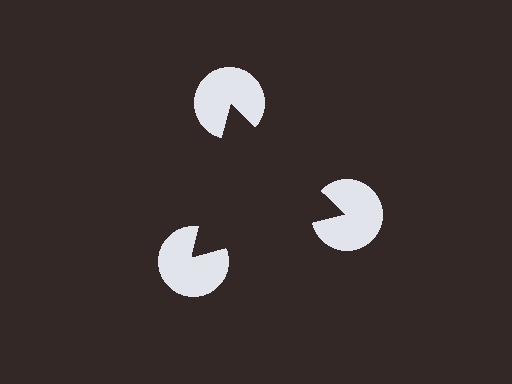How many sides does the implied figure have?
3 sides.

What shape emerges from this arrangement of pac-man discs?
An illusory triangle — its edges are inferred from the aligned wedge cuts in the pac-man discs, not physically drawn.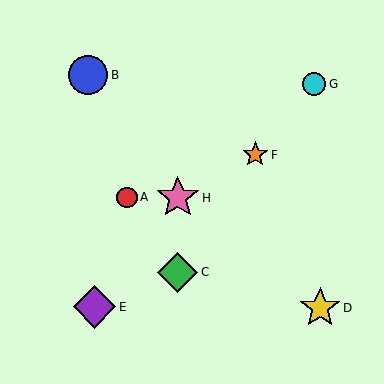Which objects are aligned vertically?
Objects C, H are aligned vertically.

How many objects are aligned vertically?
2 objects (C, H) are aligned vertically.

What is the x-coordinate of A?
Object A is at x≈127.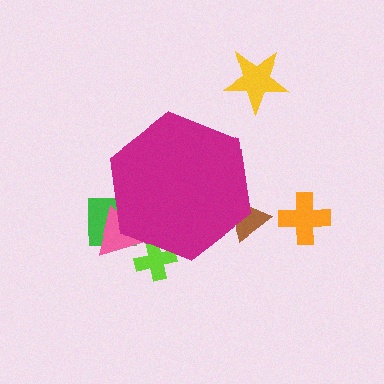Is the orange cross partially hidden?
No, the orange cross is fully visible.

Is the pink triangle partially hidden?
Yes, the pink triangle is partially hidden behind the magenta hexagon.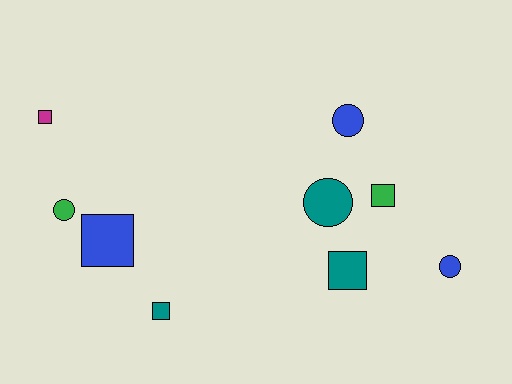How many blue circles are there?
There are 2 blue circles.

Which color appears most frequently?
Blue, with 3 objects.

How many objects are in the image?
There are 9 objects.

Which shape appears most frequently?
Square, with 5 objects.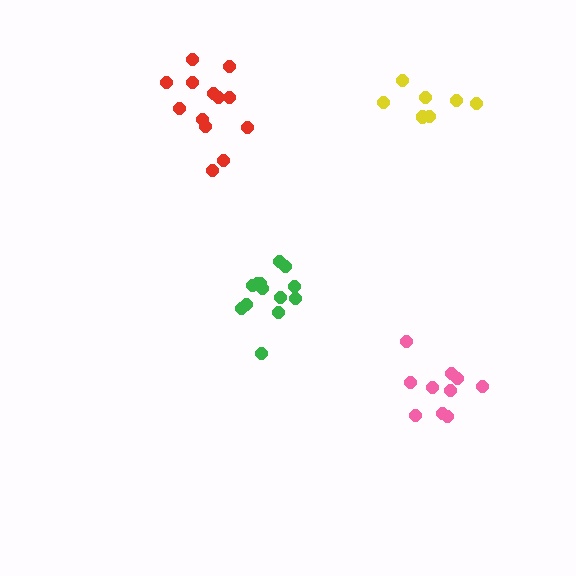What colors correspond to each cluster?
The clusters are colored: green, red, pink, yellow.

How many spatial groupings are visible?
There are 4 spatial groupings.